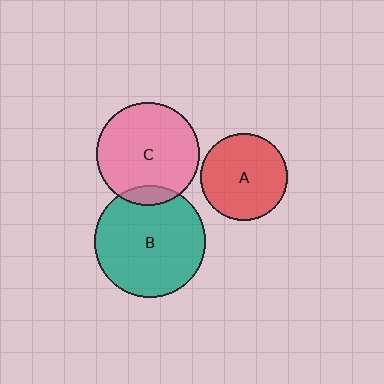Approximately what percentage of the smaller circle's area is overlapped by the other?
Approximately 10%.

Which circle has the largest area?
Circle B (teal).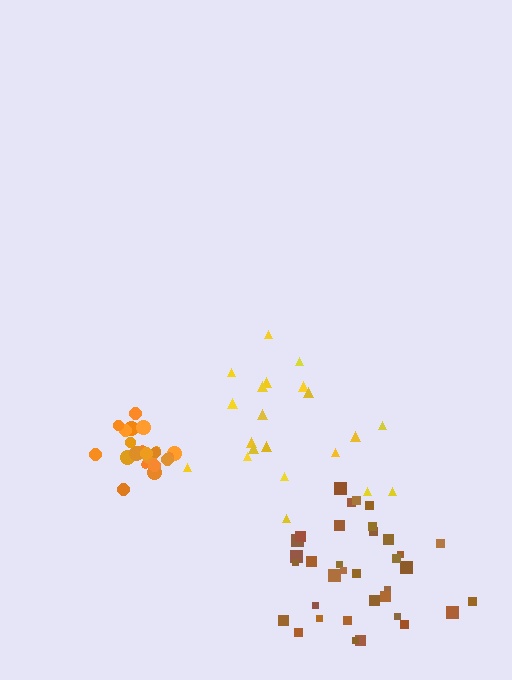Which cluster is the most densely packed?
Orange.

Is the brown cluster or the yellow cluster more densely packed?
Brown.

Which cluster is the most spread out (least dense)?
Yellow.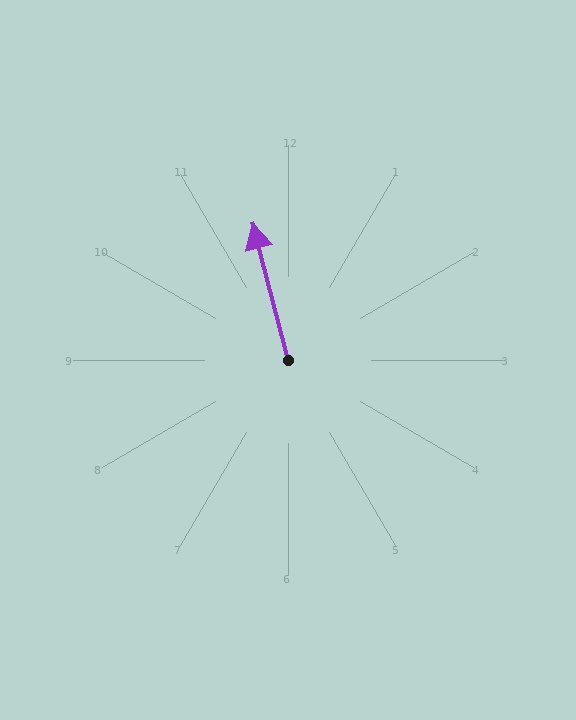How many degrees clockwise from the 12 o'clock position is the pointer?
Approximately 345 degrees.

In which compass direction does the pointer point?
North.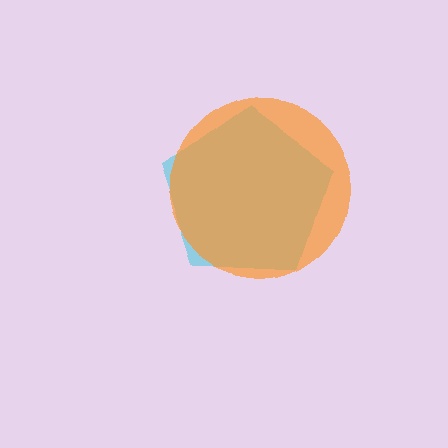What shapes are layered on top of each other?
The layered shapes are: a cyan pentagon, an orange circle.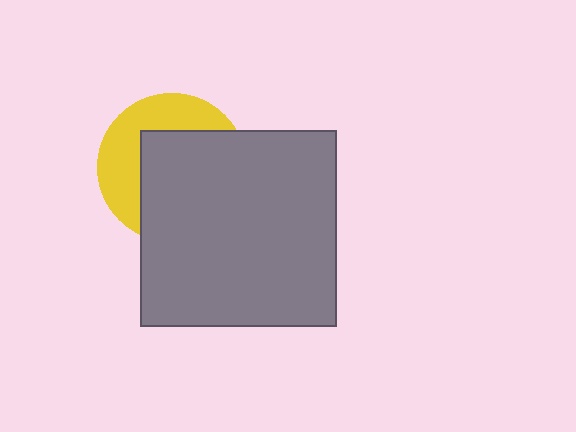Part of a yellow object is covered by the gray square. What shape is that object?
It is a circle.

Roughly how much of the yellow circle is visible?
A small part of it is visible (roughly 39%).